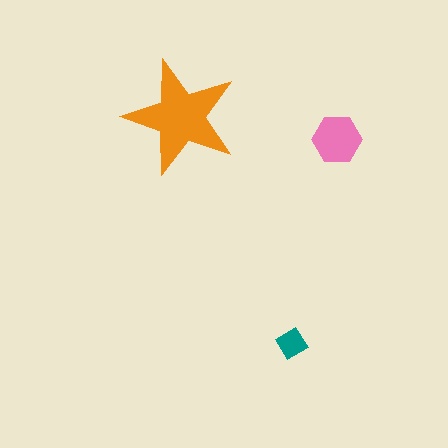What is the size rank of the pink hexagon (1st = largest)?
2nd.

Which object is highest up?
The orange star is topmost.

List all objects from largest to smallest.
The orange star, the pink hexagon, the teal diamond.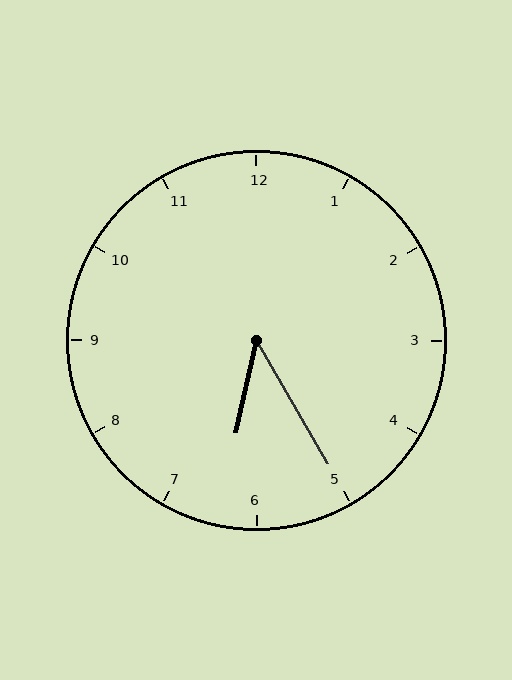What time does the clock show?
6:25.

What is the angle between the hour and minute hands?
Approximately 42 degrees.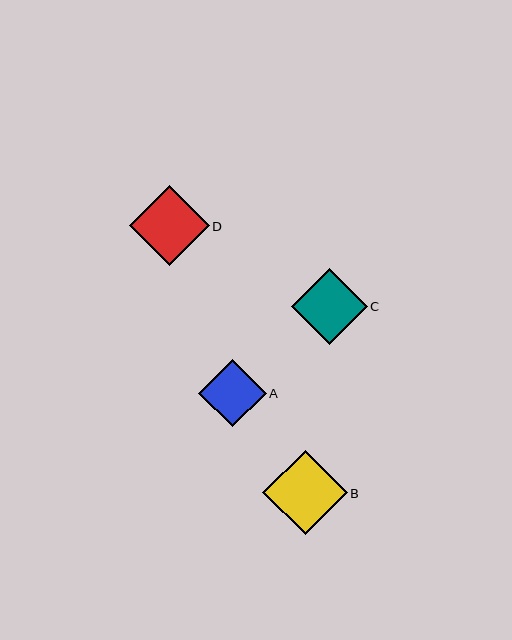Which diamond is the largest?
Diamond B is the largest with a size of approximately 84 pixels.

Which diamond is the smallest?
Diamond A is the smallest with a size of approximately 68 pixels.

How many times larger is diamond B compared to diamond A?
Diamond B is approximately 1.2 times the size of diamond A.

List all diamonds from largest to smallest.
From largest to smallest: B, D, C, A.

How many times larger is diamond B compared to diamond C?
Diamond B is approximately 1.1 times the size of diamond C.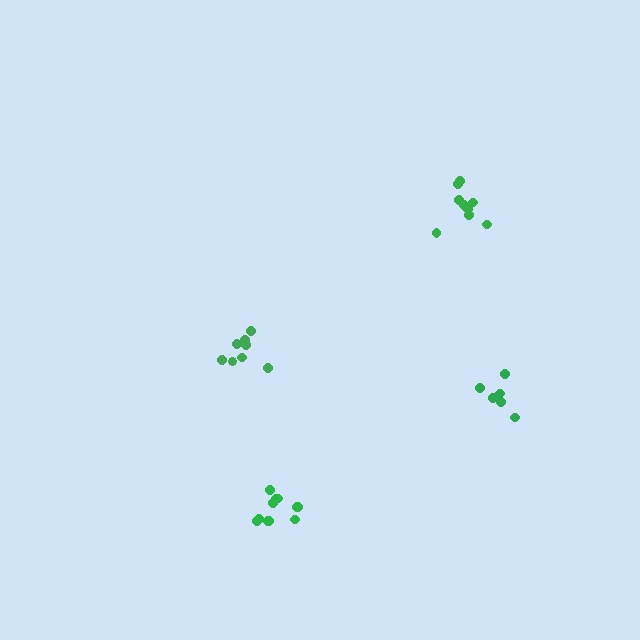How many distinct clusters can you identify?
There are 4 distinct clusters.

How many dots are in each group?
Group 1: 8 dots, Group 2: 9 dots, Group 3: 11 dots, Group 4: 6 dots (34 total).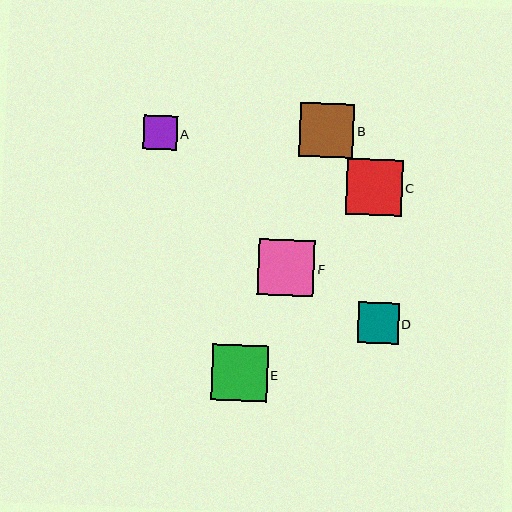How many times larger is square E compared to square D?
Square E is approximately 1.4 times the size of square D.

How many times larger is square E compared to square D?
Square E is approximately 1.4 times the size of square D.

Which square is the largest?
Square C is the largest with a size of approximately 56 pixels.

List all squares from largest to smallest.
From largest to smallest: C, F, E, B, D, A.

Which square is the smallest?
Square A is the smallest with a size of approximately 34 pixels.